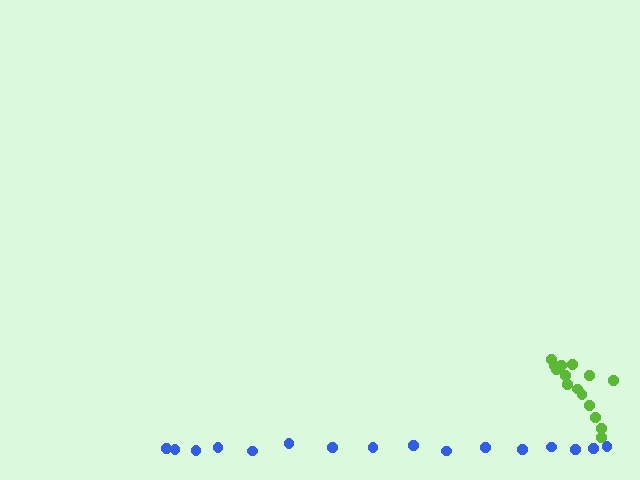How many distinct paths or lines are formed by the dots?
There are 2 distinct paths.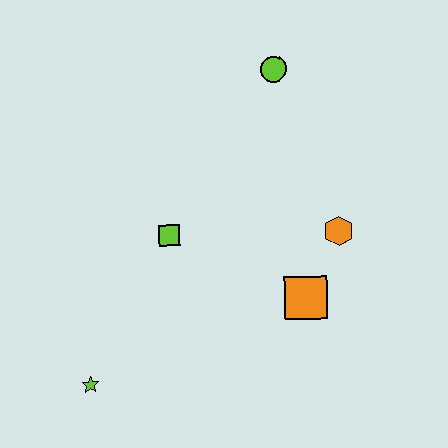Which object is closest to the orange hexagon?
The orange square is closest to the orange hexagon.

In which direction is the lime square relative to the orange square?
The lime square is to the left of the orange square.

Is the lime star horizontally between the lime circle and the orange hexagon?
No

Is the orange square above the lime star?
Yes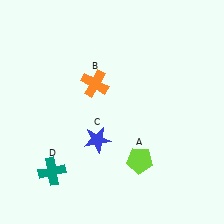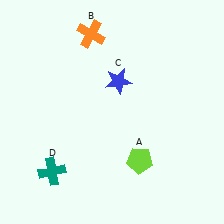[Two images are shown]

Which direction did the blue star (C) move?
The blue star (C) moved up.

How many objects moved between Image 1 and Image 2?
2 objects moved between the two images.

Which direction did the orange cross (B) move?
The orange cross (B) moved up.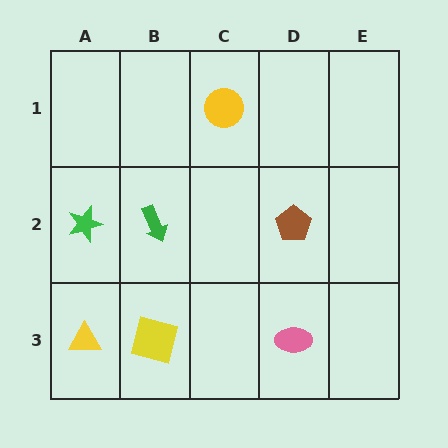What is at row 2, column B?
A green arrow.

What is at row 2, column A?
A green star.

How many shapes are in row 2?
3 shapes.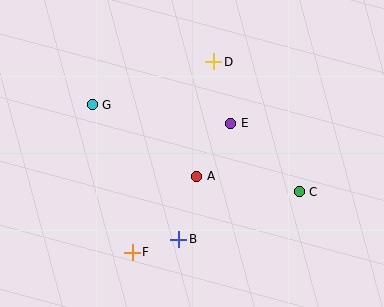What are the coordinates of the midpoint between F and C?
The midpoint between F and C is at (216, 222).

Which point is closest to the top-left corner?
Point G is closest to the top-left corner.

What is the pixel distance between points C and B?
The distance between C and B is 129 pixels.